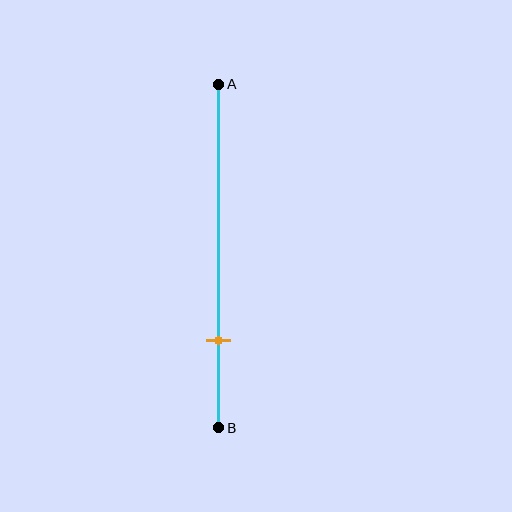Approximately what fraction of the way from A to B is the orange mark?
The orange mark is approximately 75% of the way from A to B.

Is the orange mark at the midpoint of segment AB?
No, the mark is at about 75% from A, not at the 50% midpoint.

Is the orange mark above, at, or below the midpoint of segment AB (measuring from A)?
The orange mark is below the midpoint of segment AB.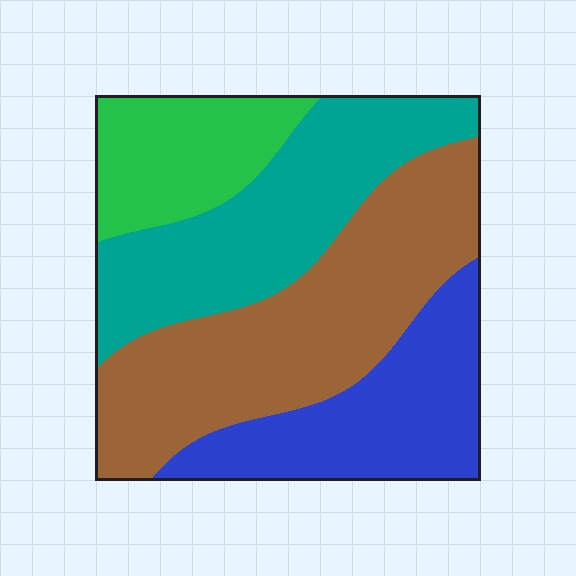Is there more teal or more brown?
Brown.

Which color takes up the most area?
Brown, at roughly 35%.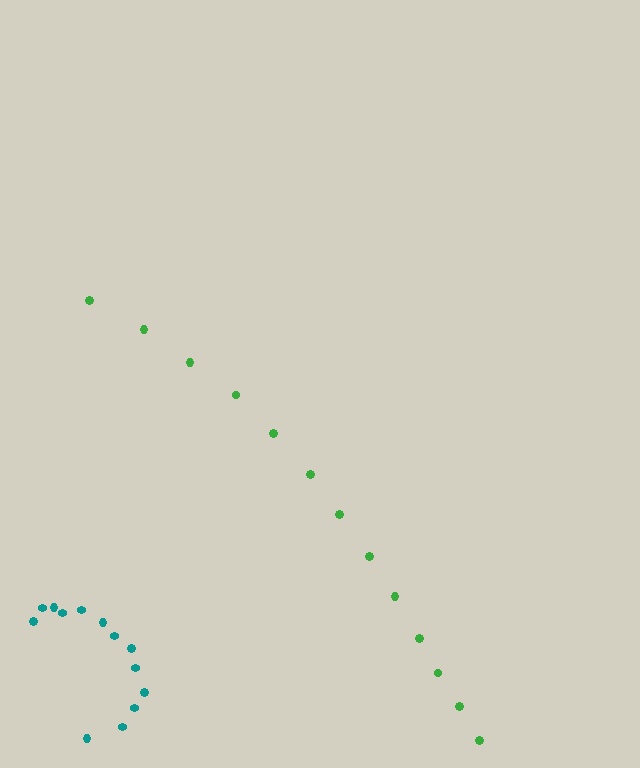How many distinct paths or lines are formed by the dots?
There are 2 distinct paths.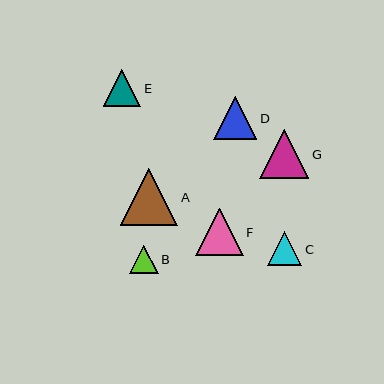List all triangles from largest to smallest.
From largest to smallest: A, G, F, D, E, C, B.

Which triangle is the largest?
Triangle A is the largest with a size of approximately 57 pixels.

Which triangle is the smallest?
Triangle B is the smallest with a size of approximately 28 pixels.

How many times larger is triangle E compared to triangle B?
Triangle E is approximately 1.3 times the size of triangle B.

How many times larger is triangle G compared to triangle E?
Triangle G is approximately 1.3 times the size of triangle E.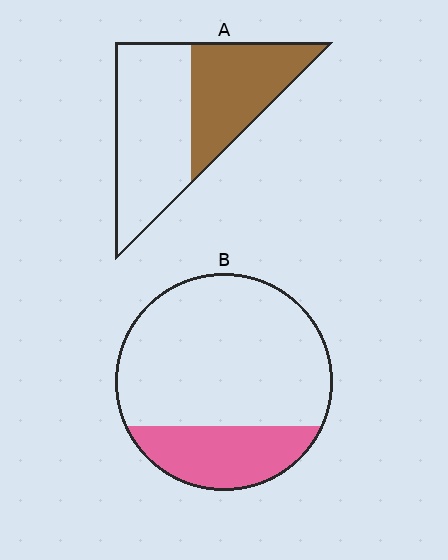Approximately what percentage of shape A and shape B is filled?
A is approximately 45% and B is approximately 25%.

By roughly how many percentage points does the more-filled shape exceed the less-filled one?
By roughly 20 percentage points (A over B).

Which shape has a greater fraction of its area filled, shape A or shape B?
Shape A.